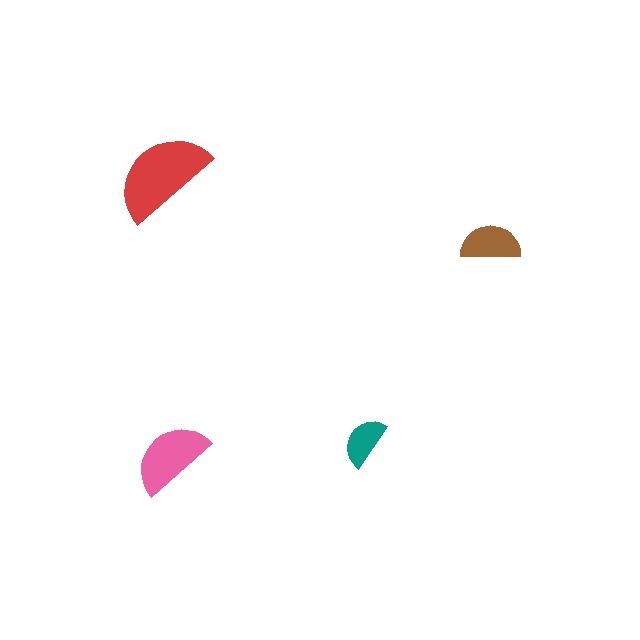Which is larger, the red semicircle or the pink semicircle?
The red one.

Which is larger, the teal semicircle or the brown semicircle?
The brown one.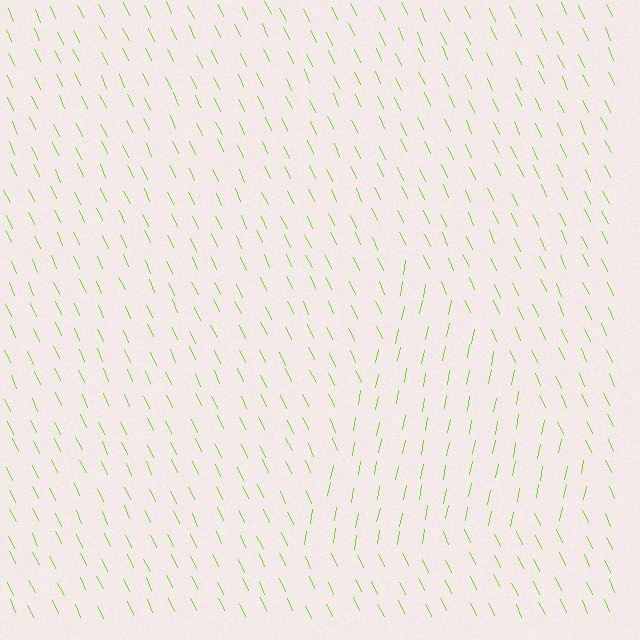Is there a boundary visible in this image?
Yes, there is a texture boundary formed by a change in line orientation.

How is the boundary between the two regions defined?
The boundary is defined purely by a change in line orientation (approximately 36 degrees difference). All lines are the same color and thickness.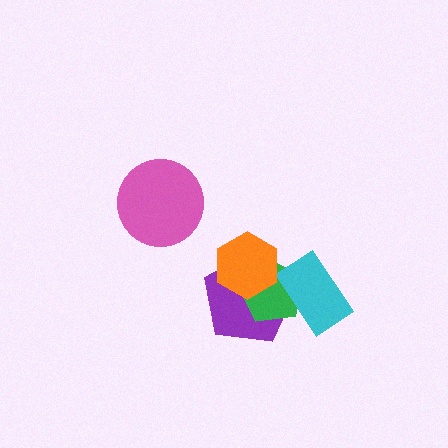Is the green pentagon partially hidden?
Yes, it is partially covered by another shape.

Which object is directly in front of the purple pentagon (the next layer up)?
The green pentagon is directly in front of the purple pentagon.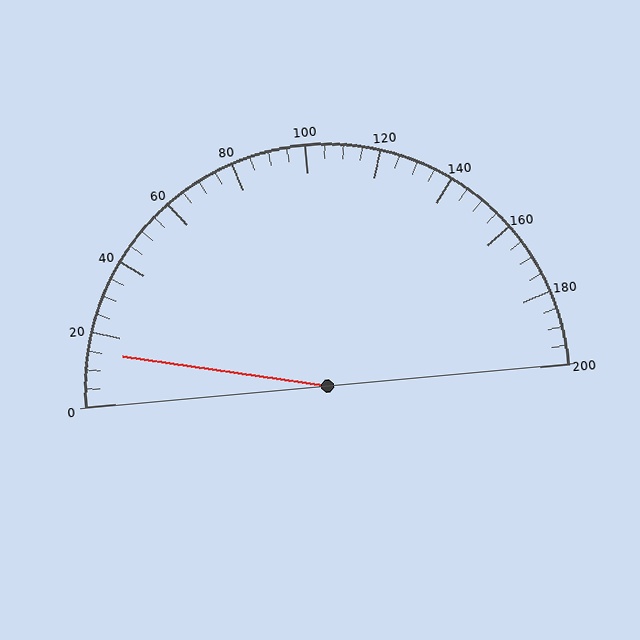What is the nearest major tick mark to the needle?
The nearest major tick mark is 20.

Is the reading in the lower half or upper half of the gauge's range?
The reading is in the lower half of the range (0 to 200).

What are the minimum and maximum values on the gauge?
The gauge ranges from 0 to 200.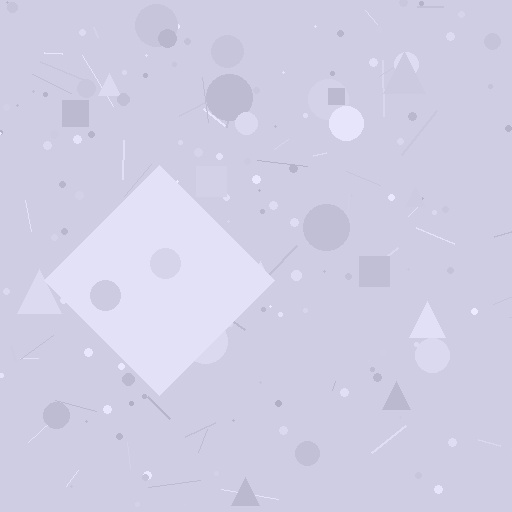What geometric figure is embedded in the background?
A diamond is embedded in the background.